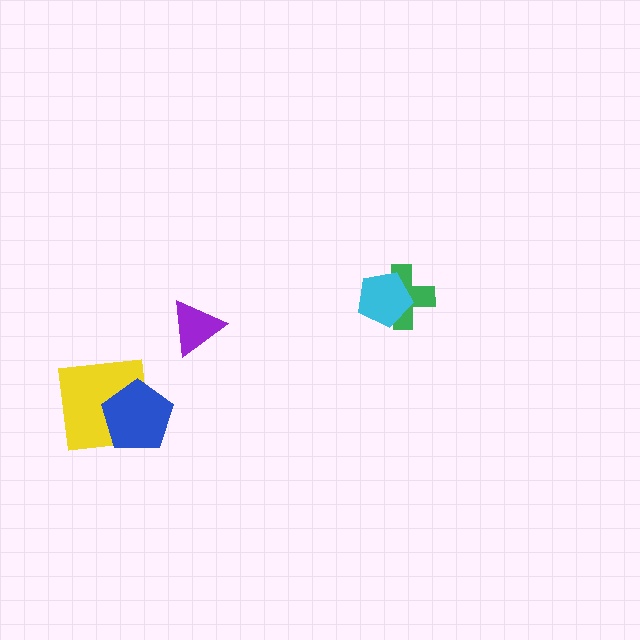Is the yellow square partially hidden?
Yes, it is partially covered by another shape.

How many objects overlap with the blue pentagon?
1 object overlaps with the blue pentagon.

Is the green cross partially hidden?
Yes, it is partially covered by another shape.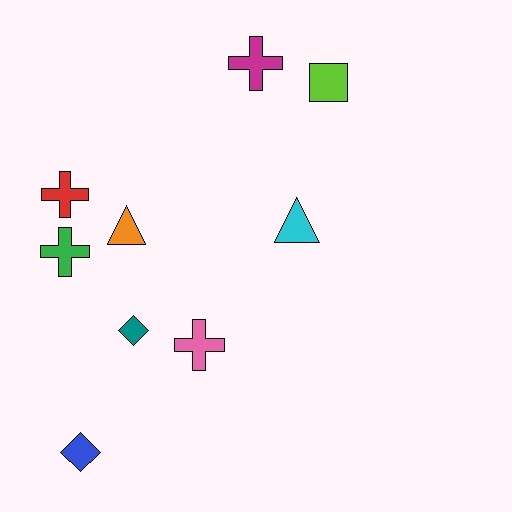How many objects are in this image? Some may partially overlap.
There are 9 objects.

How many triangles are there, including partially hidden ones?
There are 2 triangles.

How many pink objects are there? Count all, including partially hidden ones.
There is 1 pink object.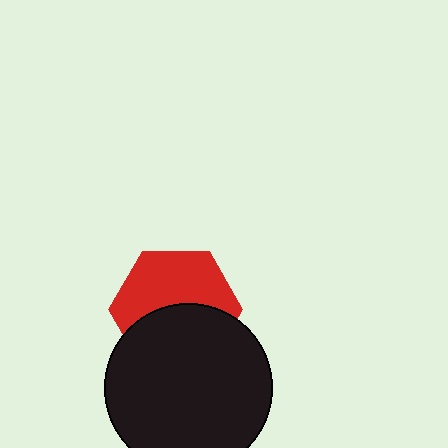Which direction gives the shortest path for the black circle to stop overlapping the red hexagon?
Moving down gives the shortest separation.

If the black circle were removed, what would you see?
You would see the complete red hexagon.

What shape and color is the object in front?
The object in front is a black circle.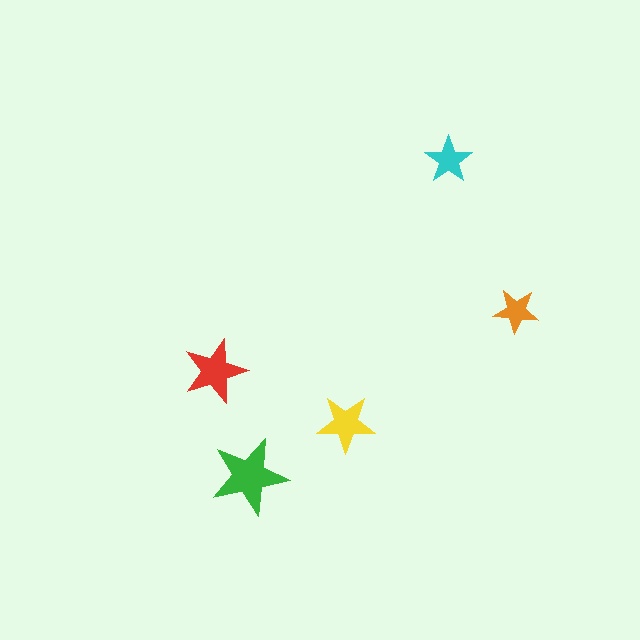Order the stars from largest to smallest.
the green one, the red one, the yellow one, the cyan one, the orange one.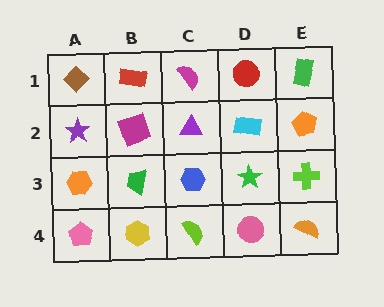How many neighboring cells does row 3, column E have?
3.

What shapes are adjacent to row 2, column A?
A brown diamond (row 1, column A), an orange hexagon (row 3, column A), a magenta square (row 2, column B).